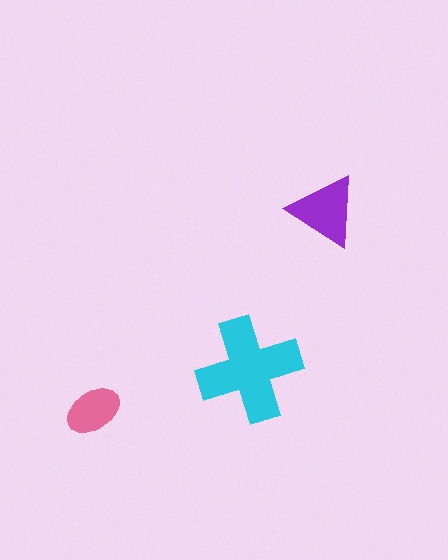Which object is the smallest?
The pink ellipse.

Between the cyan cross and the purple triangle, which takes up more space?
The cyan cross.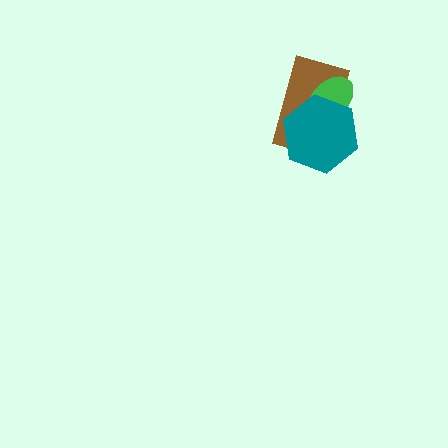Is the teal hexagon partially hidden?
No, no other shape covers it.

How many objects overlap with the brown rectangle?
2 objects overlap with the brown rectangle.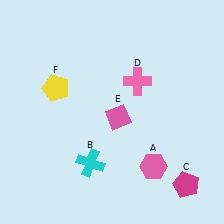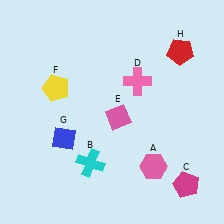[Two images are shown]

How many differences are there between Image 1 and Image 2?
There are 2 differences between the two images.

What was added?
A blue diamond (G), a red pentagon (H) were added in Image 2.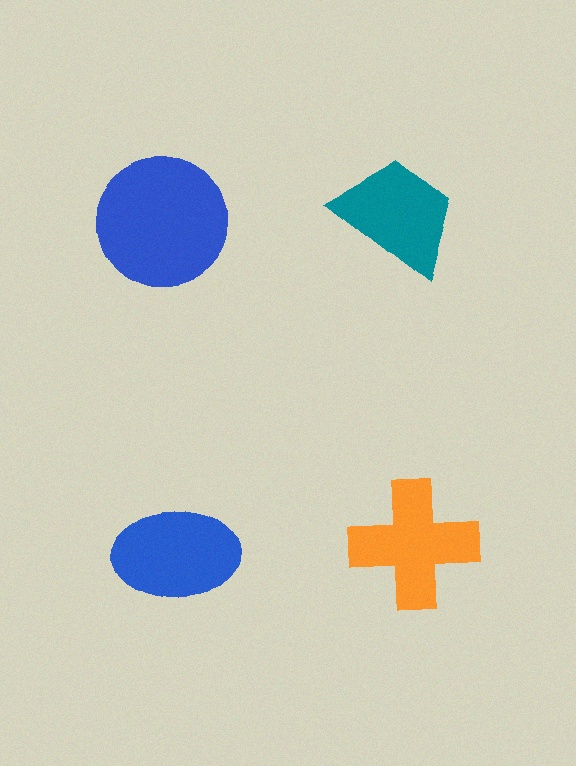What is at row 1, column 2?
A teal trapezoid.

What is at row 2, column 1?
A blue ellipse.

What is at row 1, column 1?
A blue circle.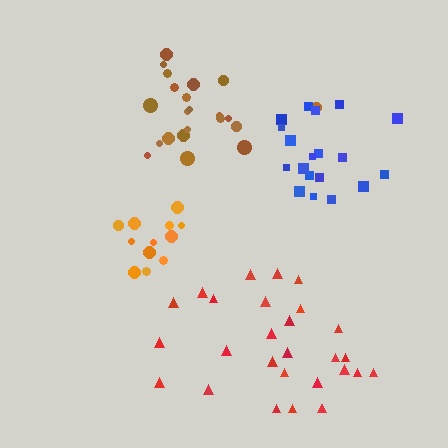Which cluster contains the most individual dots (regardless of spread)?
Red (28).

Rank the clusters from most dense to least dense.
orange, brown, blue, red.